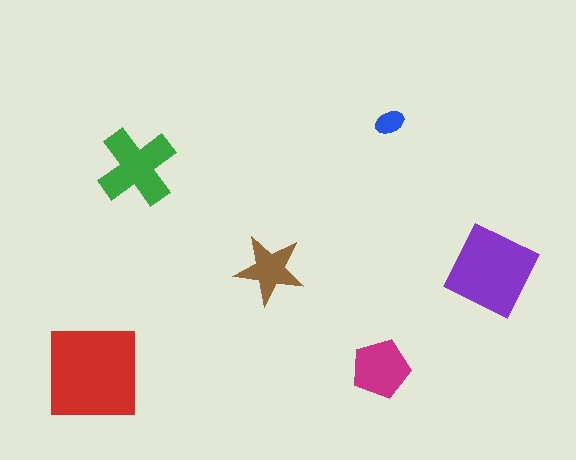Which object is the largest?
The red square.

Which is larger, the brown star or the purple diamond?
The purple diamond.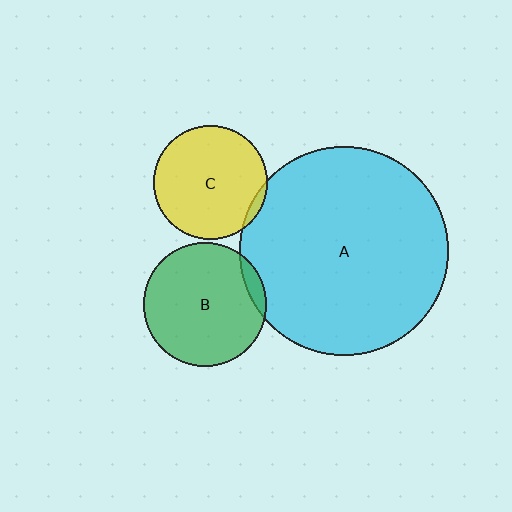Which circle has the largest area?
Circle A (cyan).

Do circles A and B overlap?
Yes.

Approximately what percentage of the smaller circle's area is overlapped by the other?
Approximately 5%.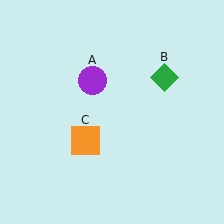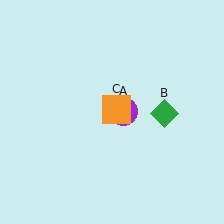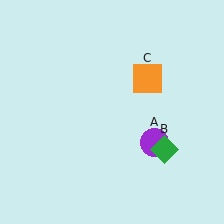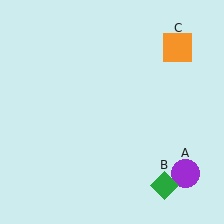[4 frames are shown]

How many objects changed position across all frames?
3 objects changed position: purple circle (object A), green diamond (object B), orange square (object C).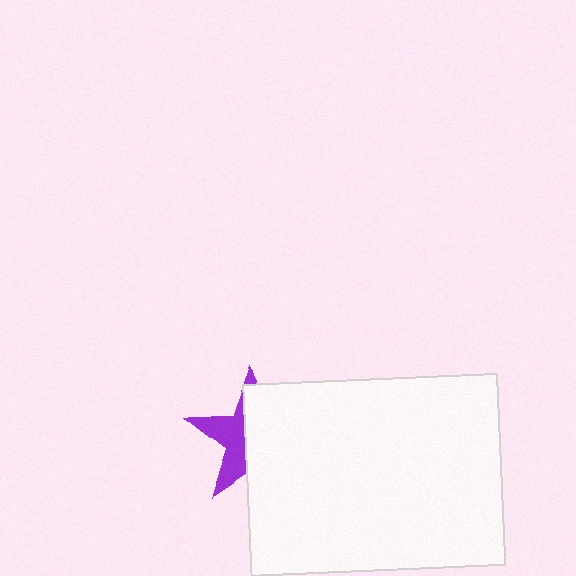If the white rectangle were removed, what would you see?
You would see the complete purple star.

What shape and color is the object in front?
The object in front is a white rectangle.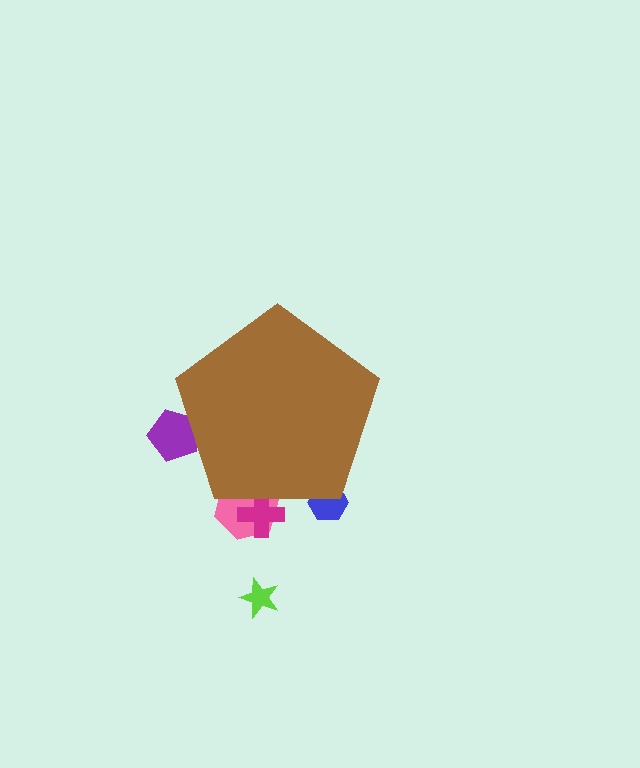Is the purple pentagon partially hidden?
Yes, the purple pentagon is partially hidden behind the brown pentagon.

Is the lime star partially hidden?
No, the lime star is fully visible.